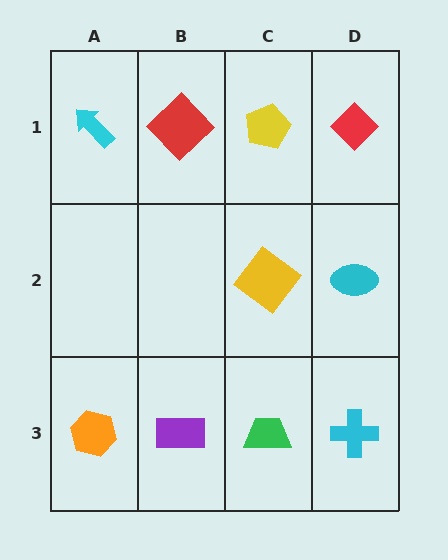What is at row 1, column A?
A cyan arrow.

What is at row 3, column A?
An orange hexagon.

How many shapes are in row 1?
4 shapes.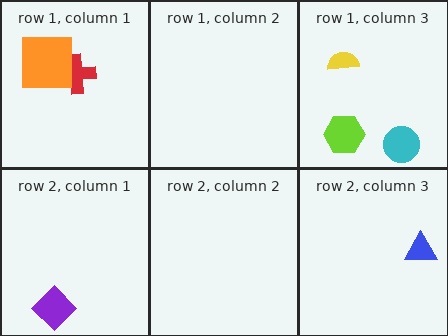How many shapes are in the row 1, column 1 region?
2.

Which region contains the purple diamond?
The row 2, column 1 region.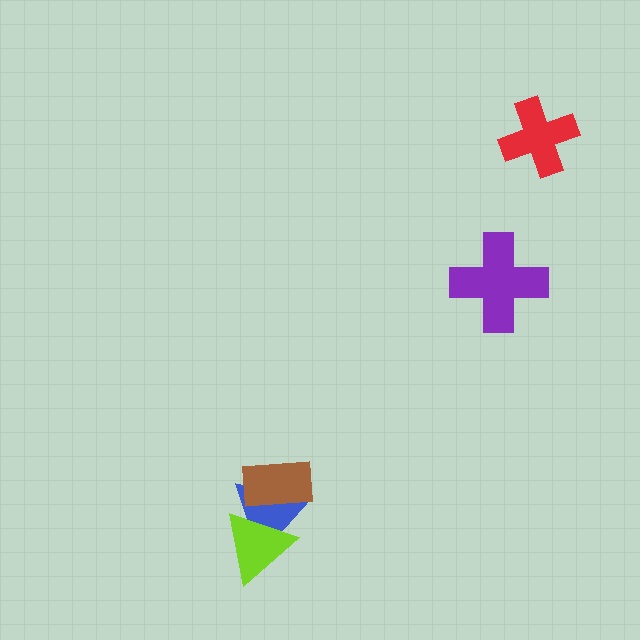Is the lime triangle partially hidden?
No, no other shape covers it.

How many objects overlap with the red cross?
0 objects overlap with the red cross.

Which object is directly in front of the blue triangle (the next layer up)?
The brown rectangle is directly in front of the blue triangle.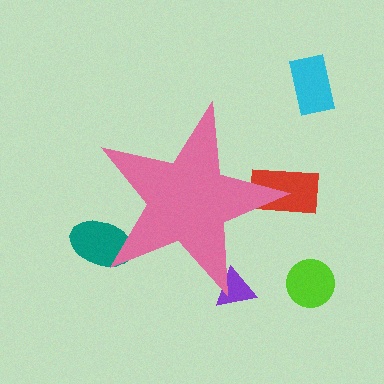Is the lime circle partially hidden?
No, the lime circle is fully visible.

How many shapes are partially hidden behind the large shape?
3 shapes are partially hidden.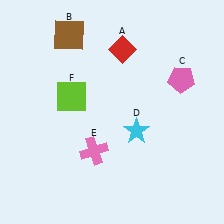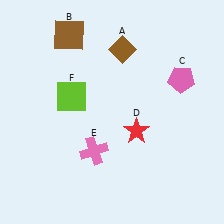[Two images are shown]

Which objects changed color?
A changed from red to brown. D changed from cyan to red.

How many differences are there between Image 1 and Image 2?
There are 2 differences between the two images.